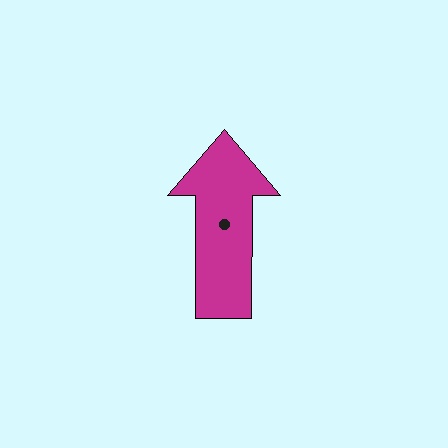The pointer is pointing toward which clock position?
Roughly 12 o'clock.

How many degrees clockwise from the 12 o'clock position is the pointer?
Approximately 0 degrees.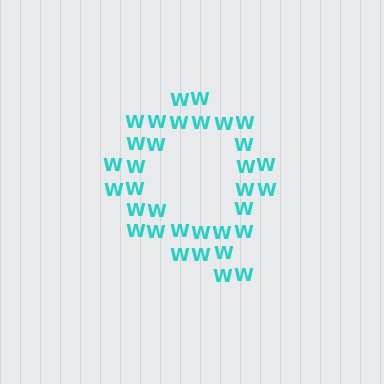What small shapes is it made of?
It is made of small letter W's.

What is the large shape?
The large shape is the letter Q.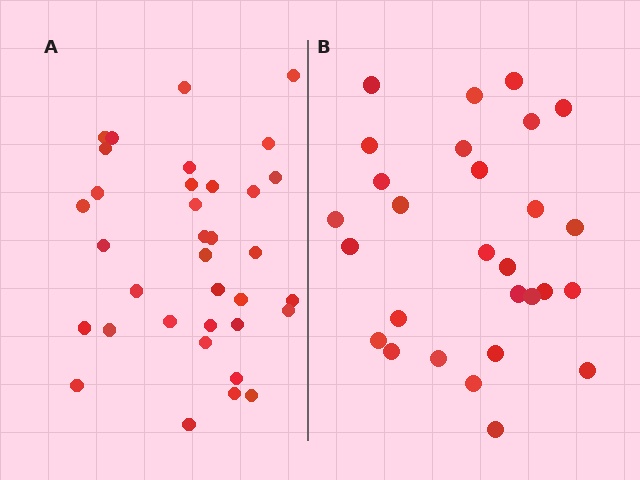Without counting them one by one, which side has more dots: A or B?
Region A (the left region) has more dots.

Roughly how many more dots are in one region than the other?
Region A has roughly 8 or so more dots than region B.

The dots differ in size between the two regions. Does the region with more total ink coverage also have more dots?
No. Region B has more total ink coverage because its dots are larger, but region A actually contains more individual dots. Total area can be misleading — the number of items is what matters here.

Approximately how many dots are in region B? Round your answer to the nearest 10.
About 30 dots. (The exact count is 28, which rounds to 30.)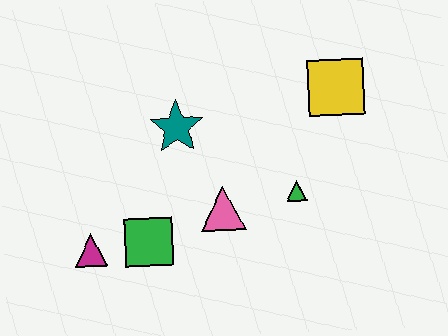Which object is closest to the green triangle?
The pink triangle is closest to the green triangle.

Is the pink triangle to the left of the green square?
No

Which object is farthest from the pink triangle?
The yellow square is farthest from the pink triangle.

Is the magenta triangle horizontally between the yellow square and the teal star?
No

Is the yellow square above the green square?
Yes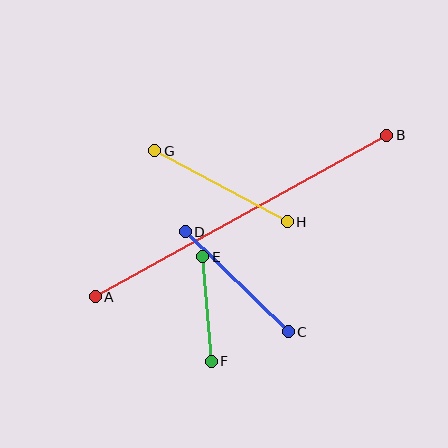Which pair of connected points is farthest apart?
Points A and B are farthest apart.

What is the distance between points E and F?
The distance is approximately 105 pixels.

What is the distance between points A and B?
The distance is approximately 333 pixels.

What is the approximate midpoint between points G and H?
The midpoint is at approximately (221, 186) pixels.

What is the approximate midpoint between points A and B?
The midpoint is at approximately (241, 216) pixels.